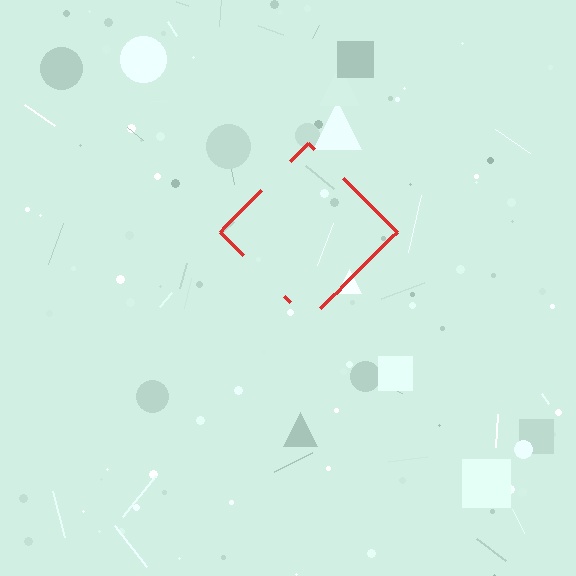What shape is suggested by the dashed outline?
The dashed outline suggests a diamond.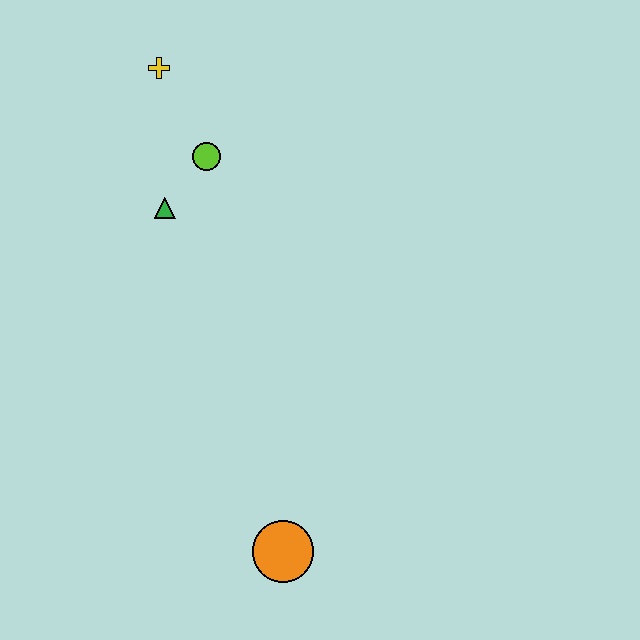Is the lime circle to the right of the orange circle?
No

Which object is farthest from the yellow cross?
The orange circle is farthest from the yellow cross.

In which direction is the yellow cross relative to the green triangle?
The yellow cross is above the green triangle.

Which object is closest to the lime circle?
The green triangle is closest to the lime circle.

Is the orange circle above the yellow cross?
No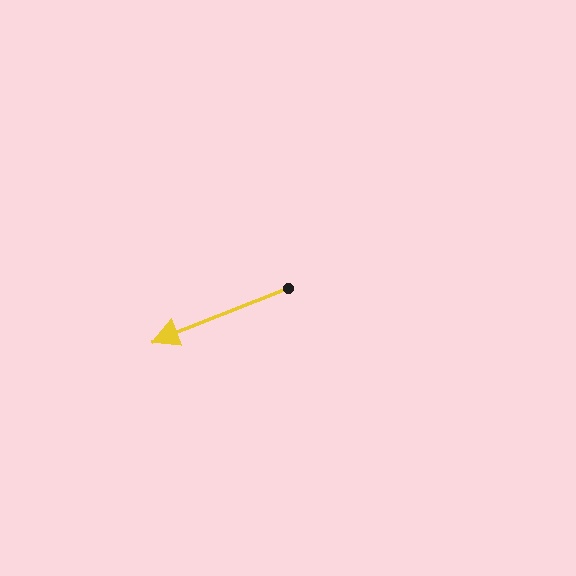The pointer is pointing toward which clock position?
Roughly 8 o'clock.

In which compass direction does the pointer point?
West.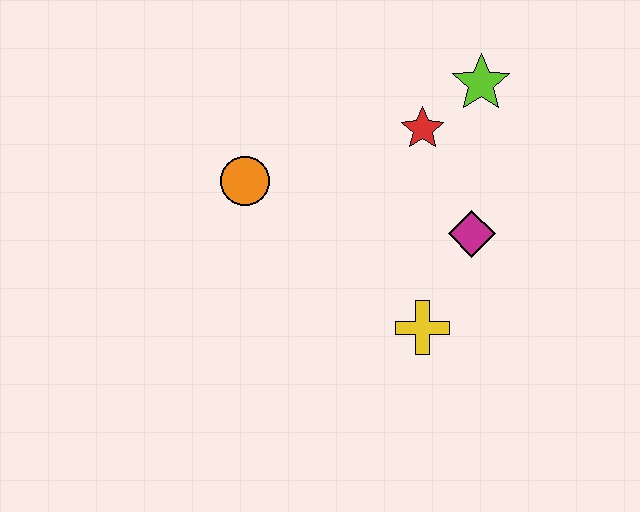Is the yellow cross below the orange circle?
Yes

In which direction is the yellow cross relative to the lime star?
The yellow cross is below the lime star.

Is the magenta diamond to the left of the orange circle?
No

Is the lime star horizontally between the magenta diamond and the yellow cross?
No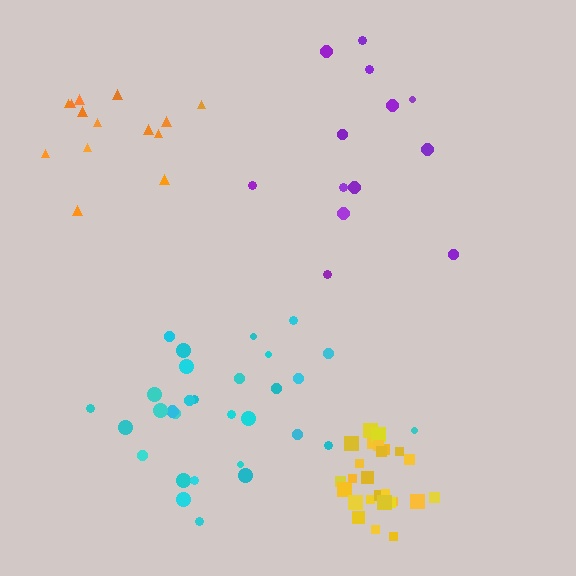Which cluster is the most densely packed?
Yellow.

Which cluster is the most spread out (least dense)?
Purple.